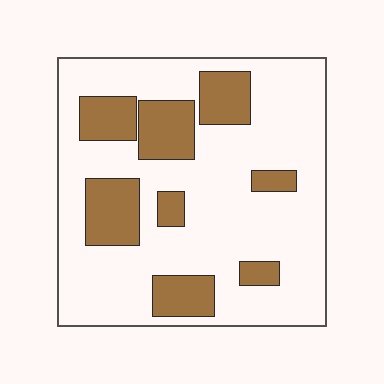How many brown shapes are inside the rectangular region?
8.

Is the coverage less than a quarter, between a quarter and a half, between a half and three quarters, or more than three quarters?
Between a quarter and a half.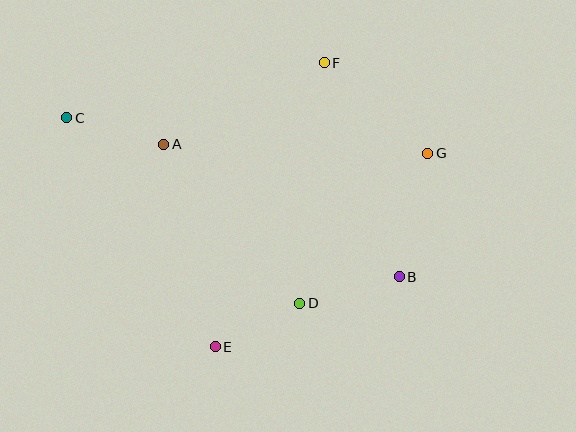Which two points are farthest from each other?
Points B and C are farthest from each other.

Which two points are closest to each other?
Points D and E are closest to each other.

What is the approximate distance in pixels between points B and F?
The distance between B and F is approximately 227 pixels.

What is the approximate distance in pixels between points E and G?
The distance between E and G is approximately 287 pixels.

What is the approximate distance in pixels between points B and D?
The distance between B and D is approximately 103 pixels.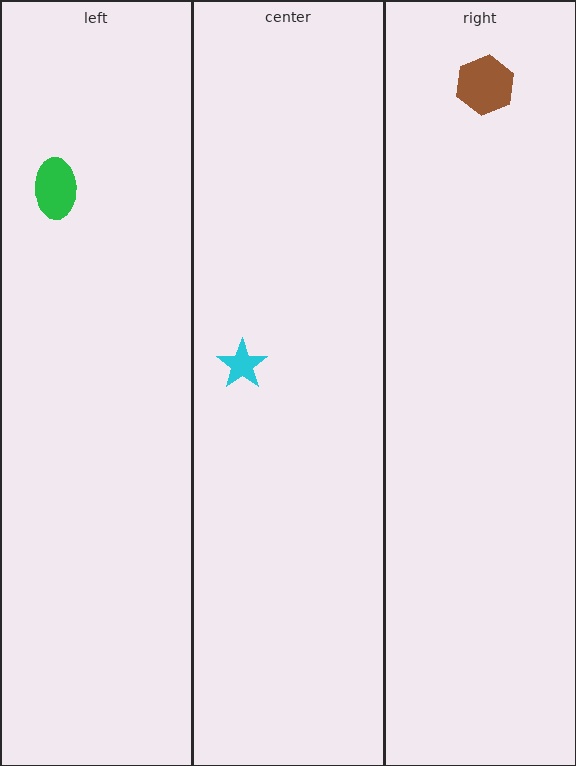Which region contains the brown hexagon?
The right region.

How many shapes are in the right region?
1.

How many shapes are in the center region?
1.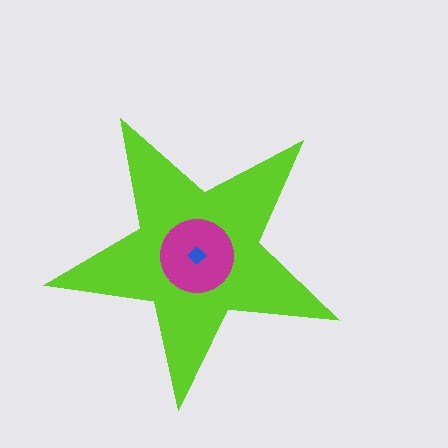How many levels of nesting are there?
3.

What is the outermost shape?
The lime star.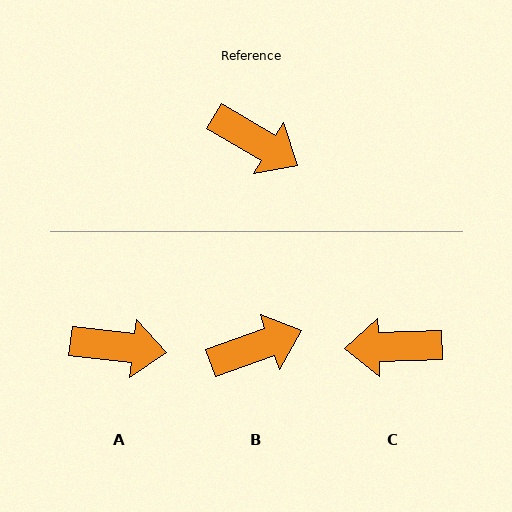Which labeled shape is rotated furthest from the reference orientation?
C, about 148 degrees away.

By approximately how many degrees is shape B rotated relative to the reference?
Approximately 50 degrees counter-clockwise.